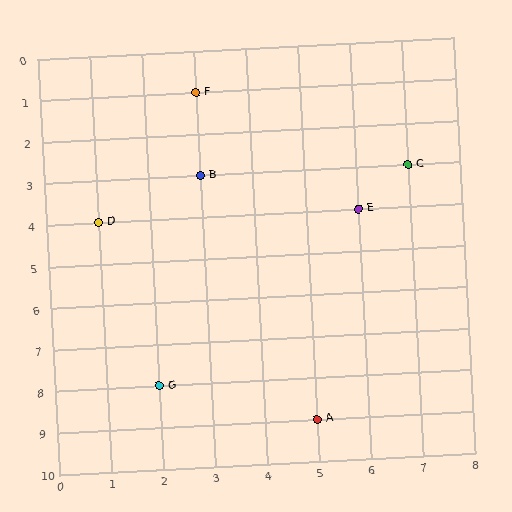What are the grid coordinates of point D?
Point D is at grid coordinates (1, 4).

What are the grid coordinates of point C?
Point C is at grid coordinates (7, 3).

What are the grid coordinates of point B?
Point B is at grid coordinates (3, 3).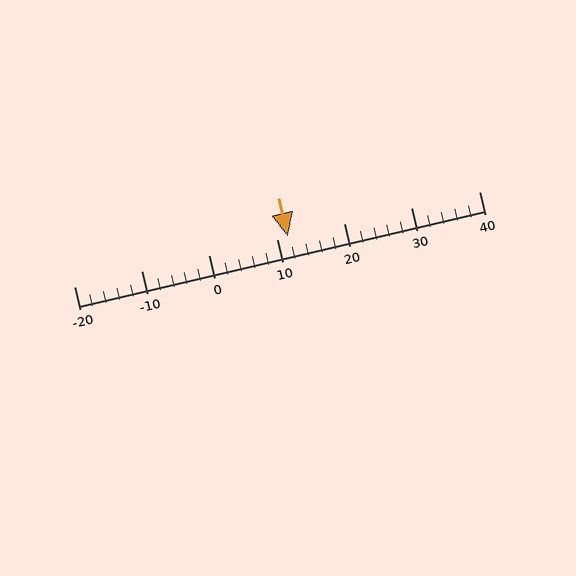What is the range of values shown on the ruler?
The ruler shows values from -20 to 40.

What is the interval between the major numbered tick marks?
The major tick marks are spaced 10 units apart.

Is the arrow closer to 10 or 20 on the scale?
The arrow is closer to 10.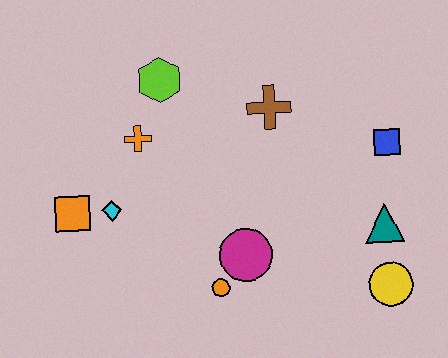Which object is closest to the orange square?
The cyan diamond is closest to the orange square.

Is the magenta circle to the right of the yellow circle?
No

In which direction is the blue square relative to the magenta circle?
The blue square is to the right of the magenta circle.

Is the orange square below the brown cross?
Yes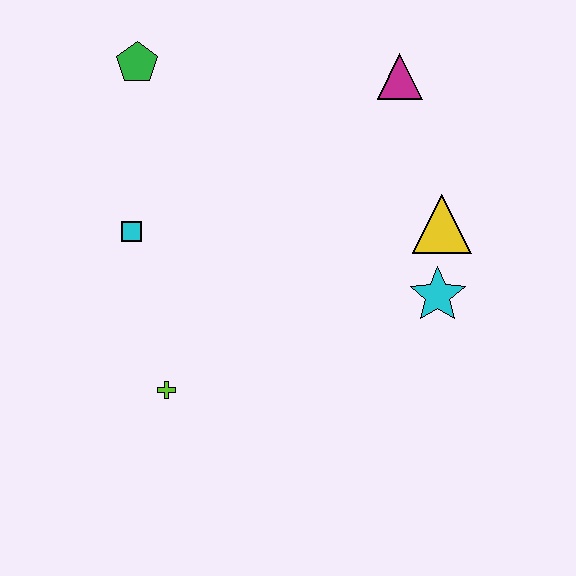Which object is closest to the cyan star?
The yellow triangle is closest to the cyan star.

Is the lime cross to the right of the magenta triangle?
No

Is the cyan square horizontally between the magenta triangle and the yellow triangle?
No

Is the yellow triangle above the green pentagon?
No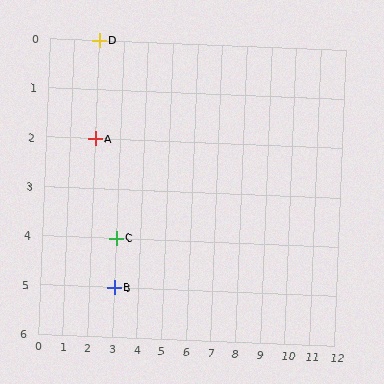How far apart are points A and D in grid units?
Points A and D are 2 rows apart.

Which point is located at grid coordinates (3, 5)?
Point B is at (3, 5).